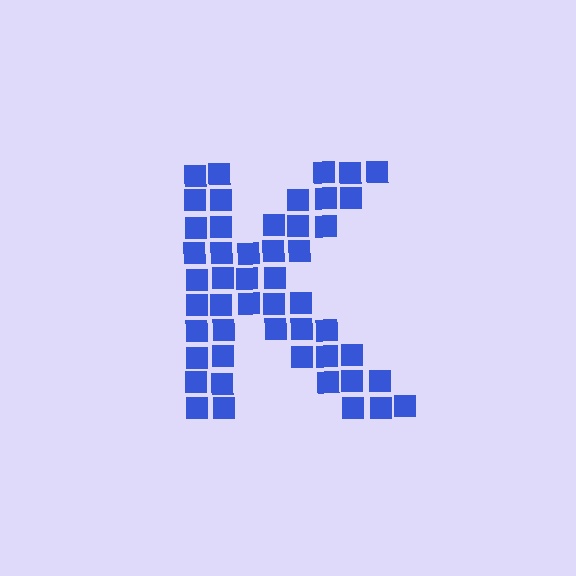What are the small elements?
The small elements are squares.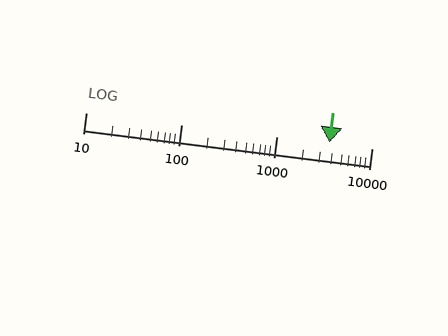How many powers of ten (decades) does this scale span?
The scale spans 3 decades, from 10 to 10000.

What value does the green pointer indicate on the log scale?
The pointer indicates approximately 3600.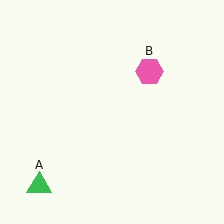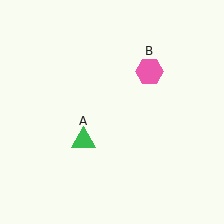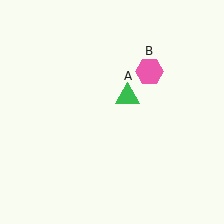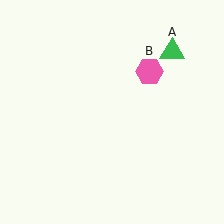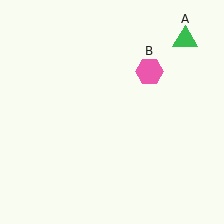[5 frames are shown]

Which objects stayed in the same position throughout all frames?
Pink hexagon (object B) remained stationary.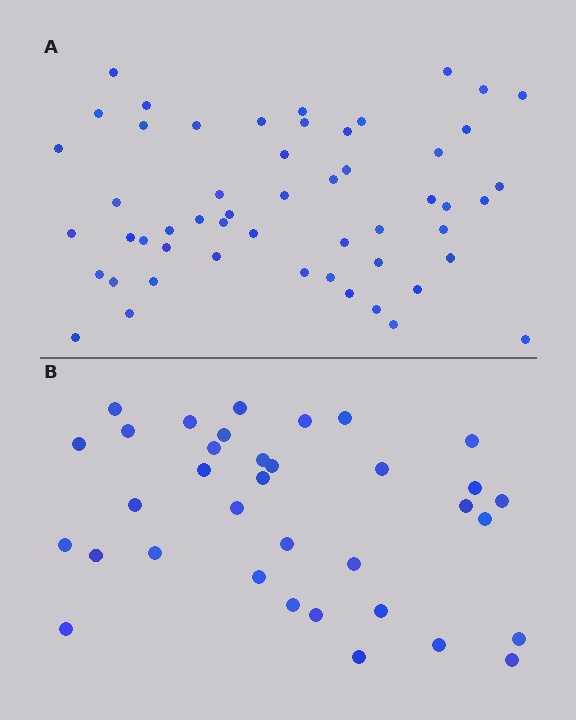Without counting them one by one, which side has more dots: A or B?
Region A (the top region) has more dots.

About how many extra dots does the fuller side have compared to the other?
Region A has approximately 20 more dots than region B.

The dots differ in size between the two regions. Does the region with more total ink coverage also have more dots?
No. Region B has more total ink coverage because its dots are larger, but region A actually contains more individual dots. Total area can be misleading — the number of items is what matters here.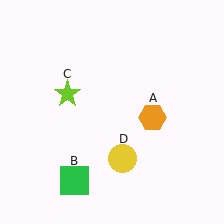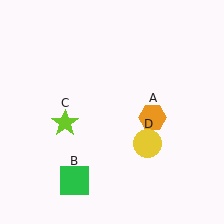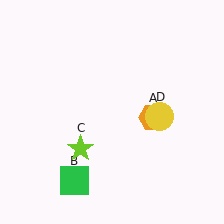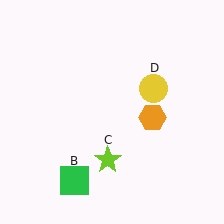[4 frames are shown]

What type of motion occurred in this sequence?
The lime star (object C), yellow circle (object D) rotated counterclockwise around the center of the scene.